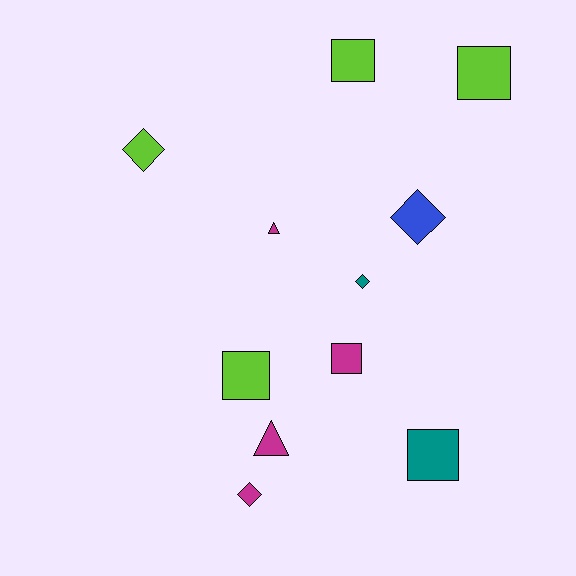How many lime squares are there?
There are 3 lime squares.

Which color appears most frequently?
Lime, with 4 objects.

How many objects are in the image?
There are 11 objects.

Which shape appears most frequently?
Square, with 5 objects.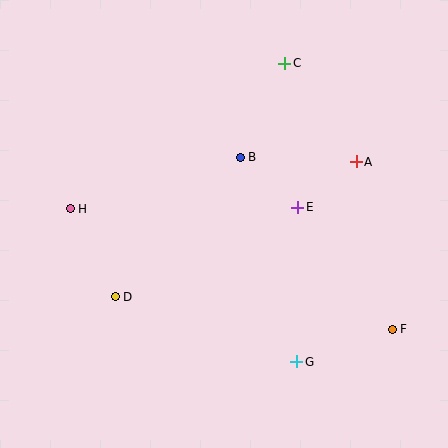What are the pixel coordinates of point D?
Point D is at (115, 297).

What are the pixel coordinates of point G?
Point G is at (297, 362).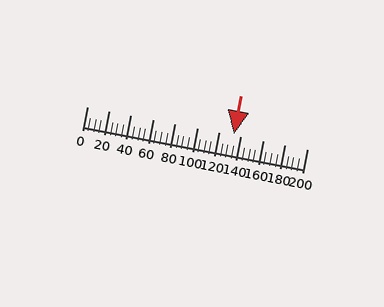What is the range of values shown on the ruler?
The ruler shows values from 0 to 200.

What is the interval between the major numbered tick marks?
The major tick marks are spaced 20 units apart.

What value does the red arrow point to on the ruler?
The red arrow points to approximately 133.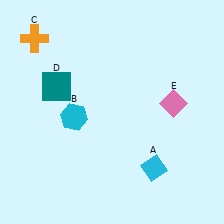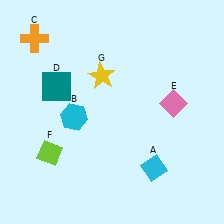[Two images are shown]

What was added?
A lime diamond (F), a yellow star (G) were added in Image 2.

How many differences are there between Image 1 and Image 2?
There are 2 differences between the two images.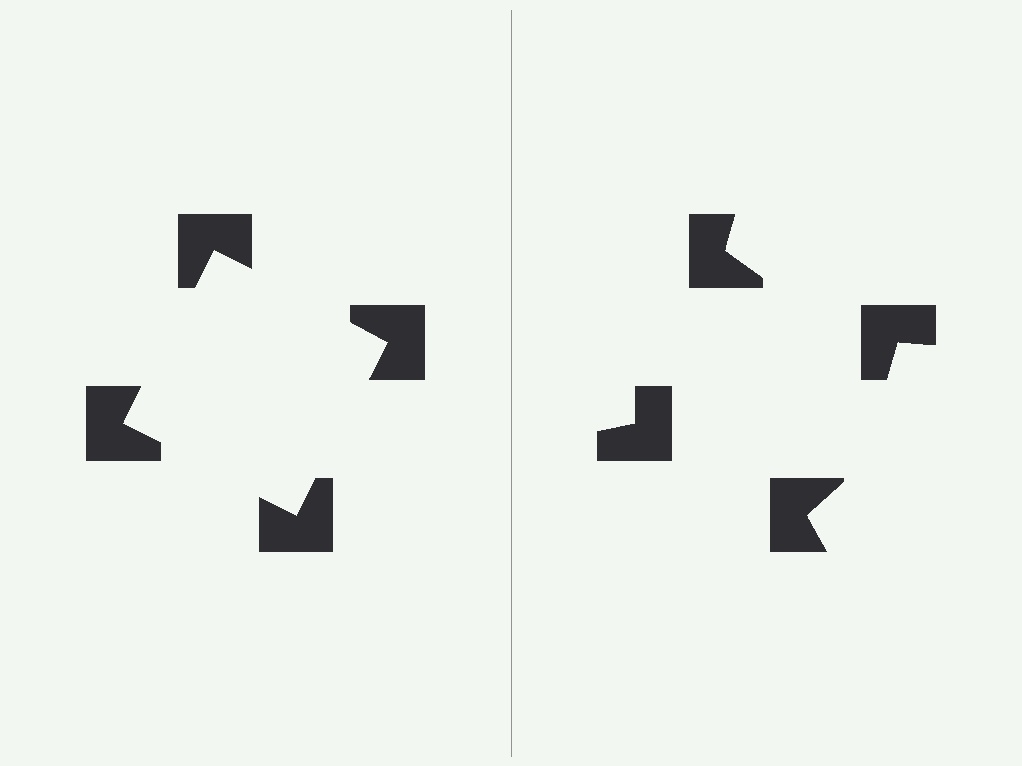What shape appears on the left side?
An illusory square.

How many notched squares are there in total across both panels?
8 — 4 on each side.